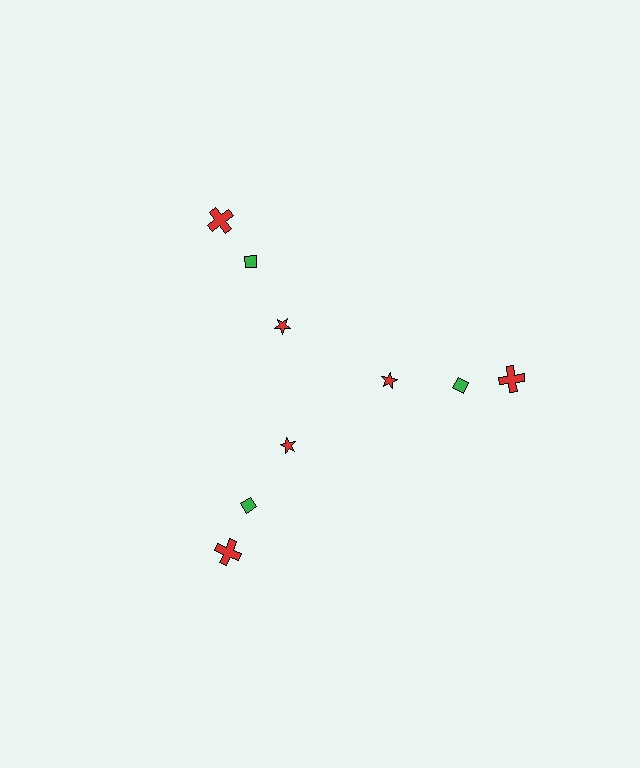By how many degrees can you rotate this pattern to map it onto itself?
The pattern maps onto itself every 120 degrees of rotation.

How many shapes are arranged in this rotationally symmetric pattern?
There are 9 shapes, arranged in 3 groups of 3.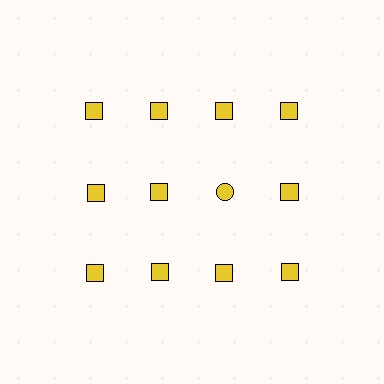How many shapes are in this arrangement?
There are 12 shapes arranged in a grid pattern.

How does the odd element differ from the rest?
It has a different shape: circle instead of square.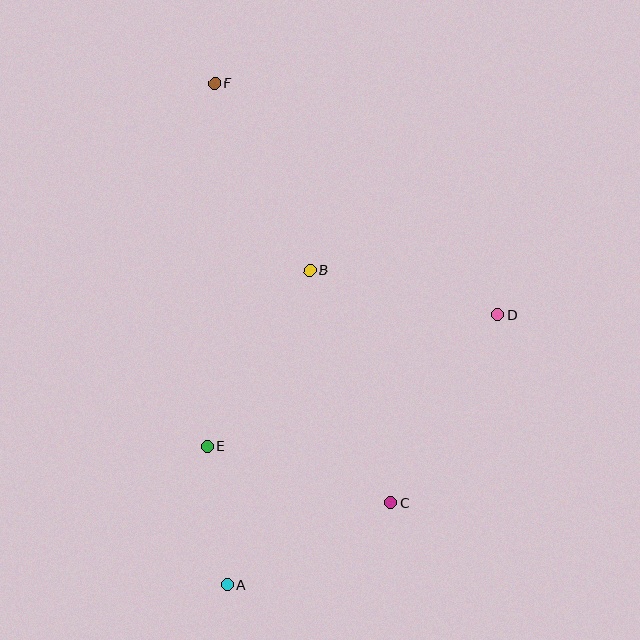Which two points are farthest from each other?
Points A and F are farthest from each other.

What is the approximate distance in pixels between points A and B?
The distance between A and B is approximately 326 pixels.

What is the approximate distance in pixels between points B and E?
The distance between B and E is approximately 204 pixels.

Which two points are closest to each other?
Points A and E are closest to each other.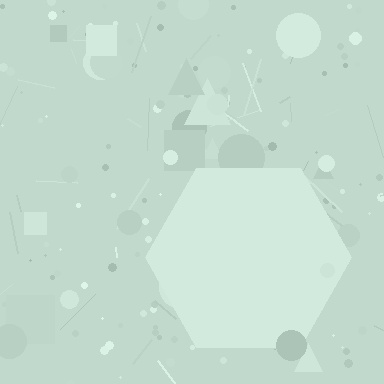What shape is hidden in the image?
A hexagon is hidden in the image.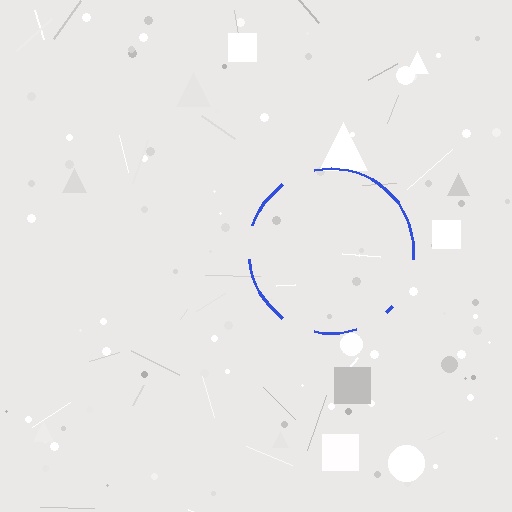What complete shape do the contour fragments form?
The contour fragments form a circle.